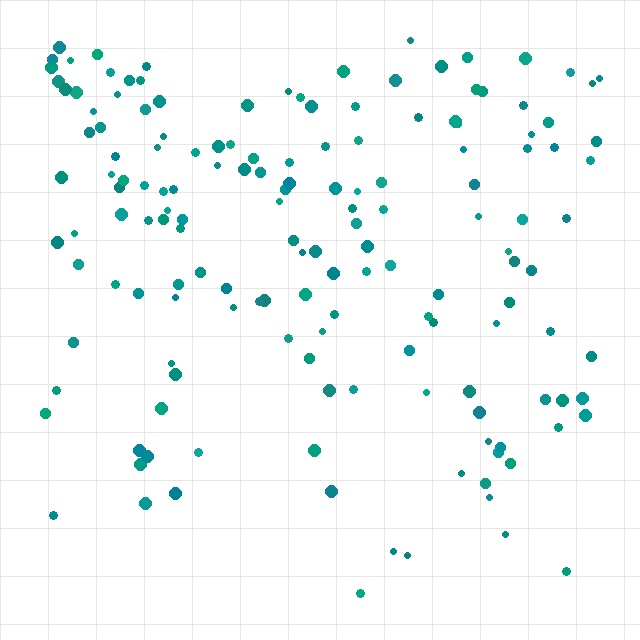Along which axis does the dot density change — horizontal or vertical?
Vertical.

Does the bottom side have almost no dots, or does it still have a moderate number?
Still a moderate number, just noticeably fewer than the top.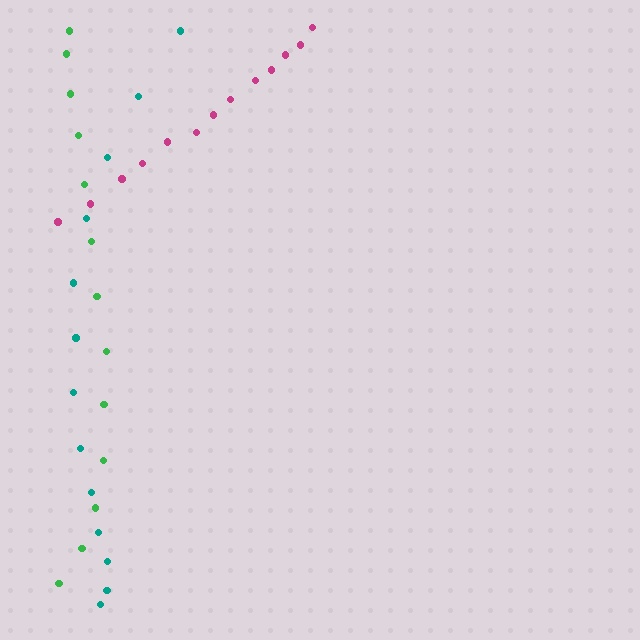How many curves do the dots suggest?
There are 3 distinct paths.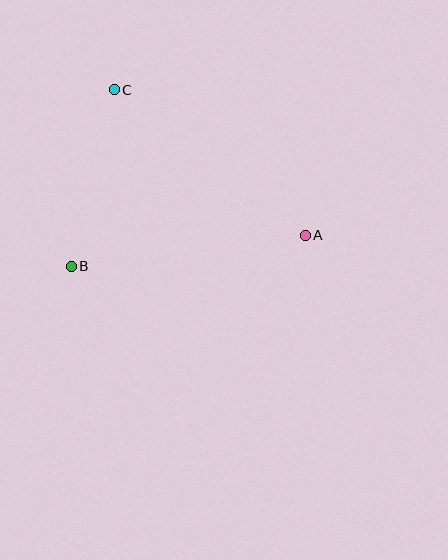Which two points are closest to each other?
Points B and C are closest to each other.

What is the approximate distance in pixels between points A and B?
The distance between A and B is approximately 236 pixels.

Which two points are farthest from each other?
Points A and C are farthest from each other.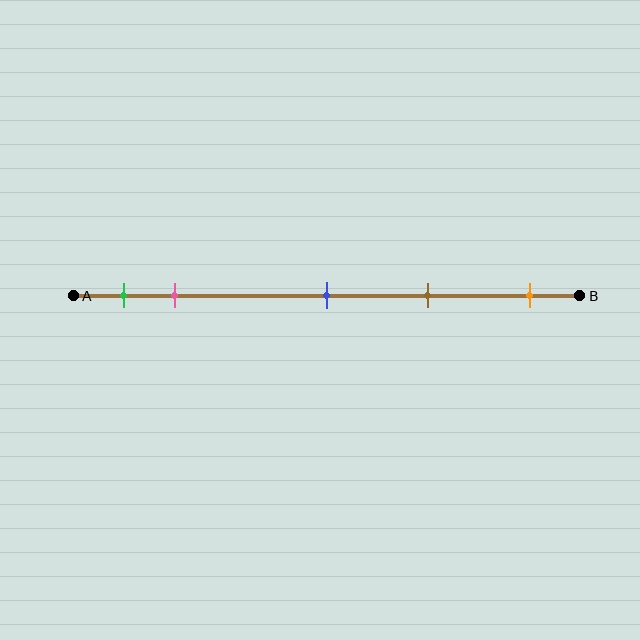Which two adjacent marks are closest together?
The green and pink marks are the closest adjacent pair.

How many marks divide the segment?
There are 5 marks dividing the segment.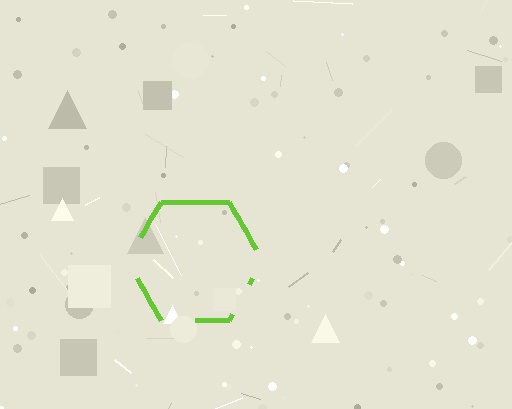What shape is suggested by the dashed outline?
The dashed outline suggests a hexagon.